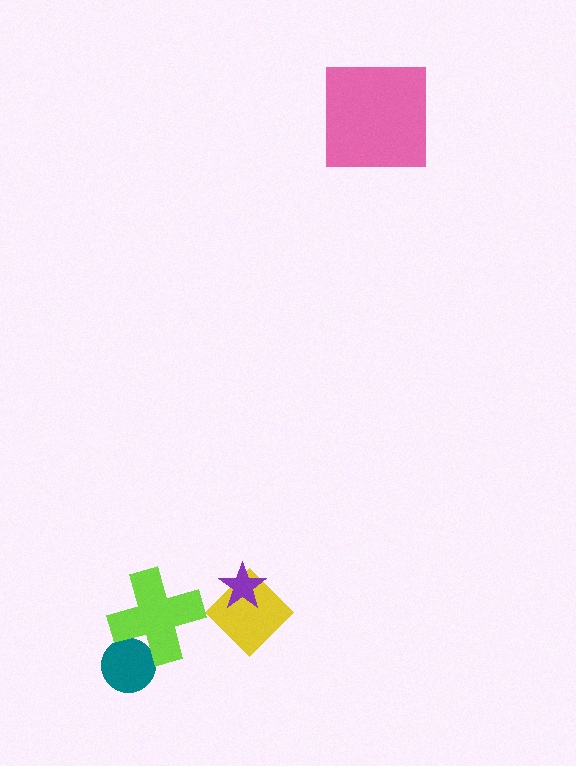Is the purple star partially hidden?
No, no other shape covers it.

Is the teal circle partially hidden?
Yes, it is partially covered by another shape.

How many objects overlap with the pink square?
0 objects overlap with the pink square.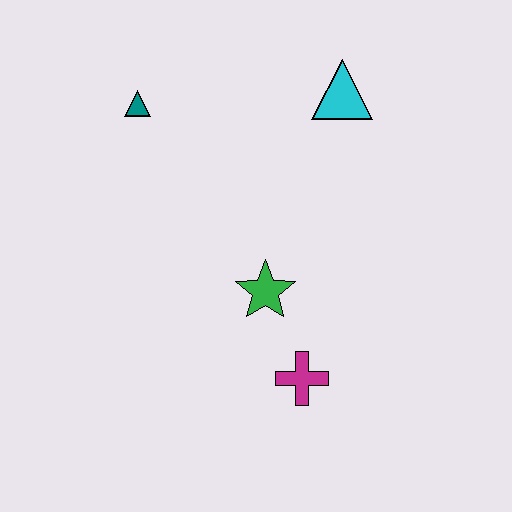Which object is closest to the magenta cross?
The green star is closest to the magenta cross.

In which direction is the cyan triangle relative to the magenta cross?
The cyan triangle is above the magenta cross.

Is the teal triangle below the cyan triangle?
Yes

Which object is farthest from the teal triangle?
The magenta cross is farthest from the teal triangle.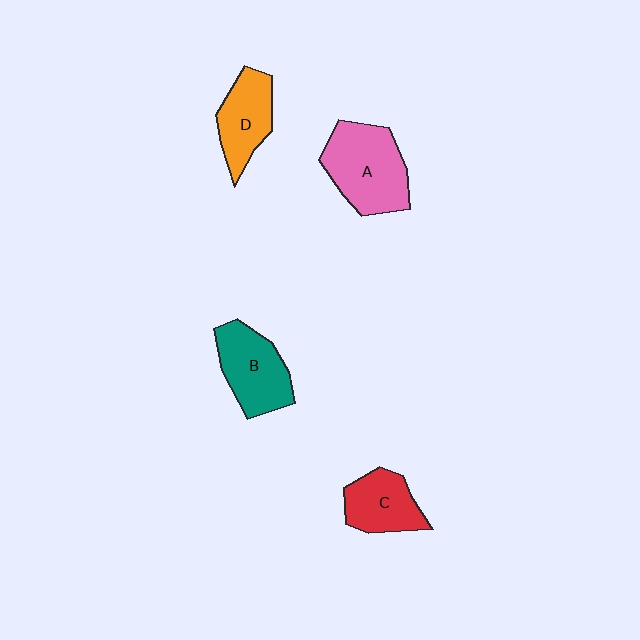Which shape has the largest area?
Shape A (pink).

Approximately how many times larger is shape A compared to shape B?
Approximately 1.2 times.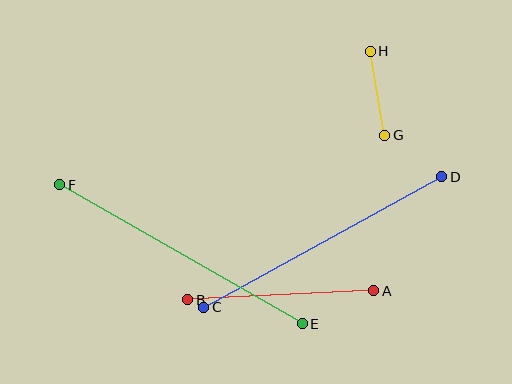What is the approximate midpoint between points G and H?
The midpoint is at approximately (378, 93) pixels.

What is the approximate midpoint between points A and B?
The midpoint is at approximately (281, 295) pixels.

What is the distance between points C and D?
The distance is approximately 271 pixels.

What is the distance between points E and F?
The distance is approximately 279 pixels.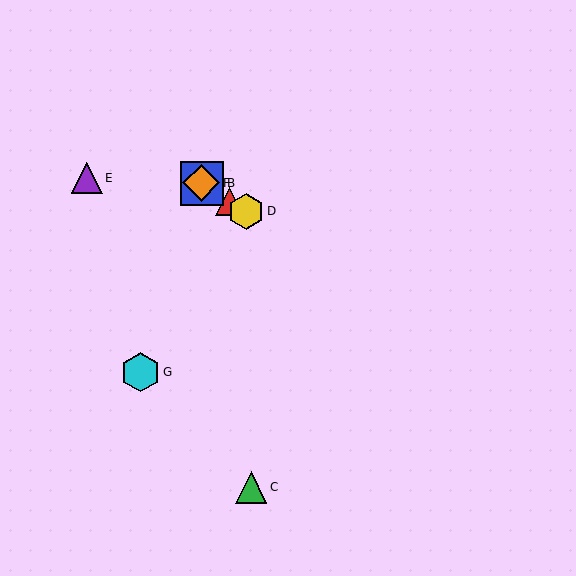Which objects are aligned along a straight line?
Objects A, B, D, F are aligned along a straight line.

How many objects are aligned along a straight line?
4 objects (A, B, D, F) are aligned along a straight line.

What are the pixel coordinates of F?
Object F is at (201, 183).